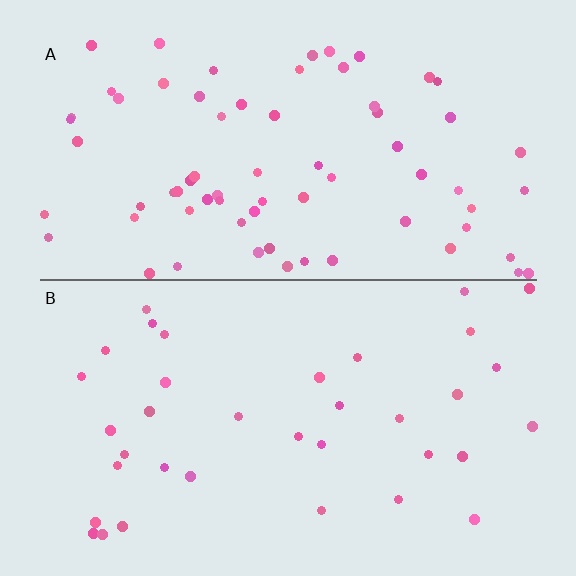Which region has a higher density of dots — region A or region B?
A (the top).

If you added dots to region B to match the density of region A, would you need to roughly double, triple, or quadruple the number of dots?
Approximately double.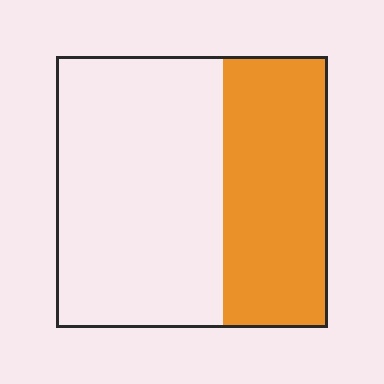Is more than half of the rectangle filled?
No.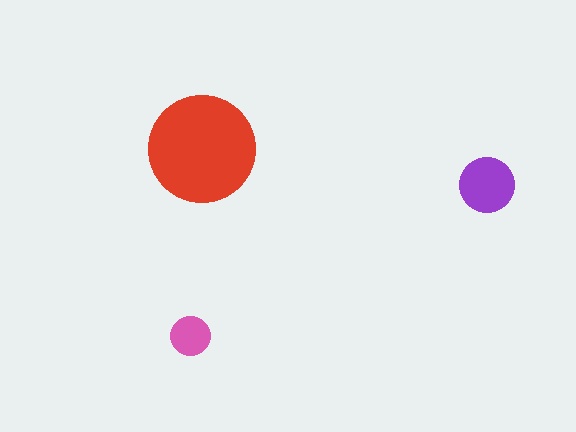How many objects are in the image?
There are 3 objects in the image.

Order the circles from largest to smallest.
the red one, the purple one, the pink one.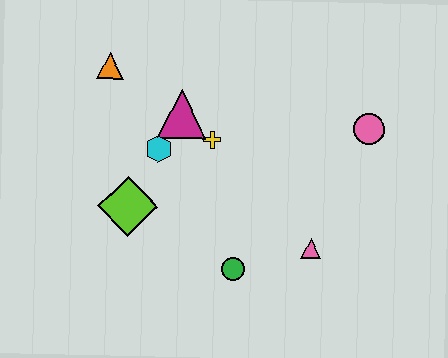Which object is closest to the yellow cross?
The magenta triangle is closest to the yellow cross.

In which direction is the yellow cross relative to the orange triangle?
The yellow cross is to the right of the orange triangle.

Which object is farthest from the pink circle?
The orange triangle is farthest from the pink circle.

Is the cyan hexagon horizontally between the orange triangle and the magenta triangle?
Yes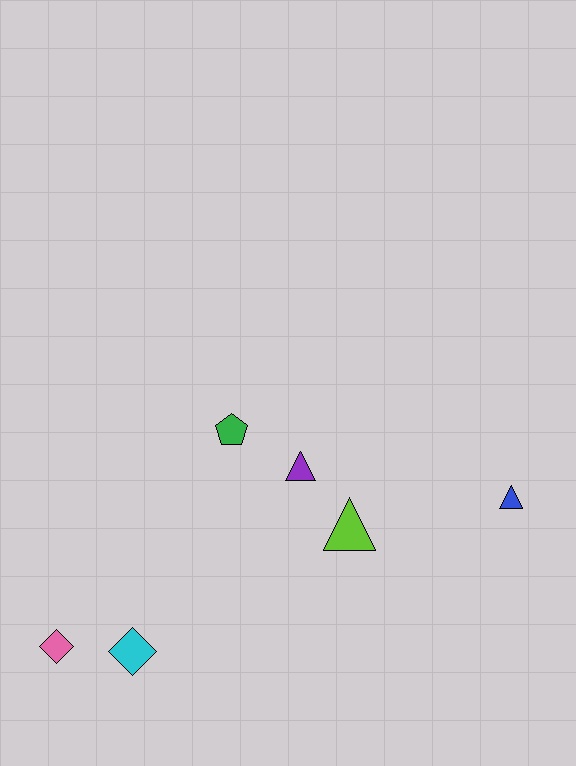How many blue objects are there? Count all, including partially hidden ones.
There is 1 blue object.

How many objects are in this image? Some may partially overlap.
There are 6 objects.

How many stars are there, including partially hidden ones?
There are no stars.